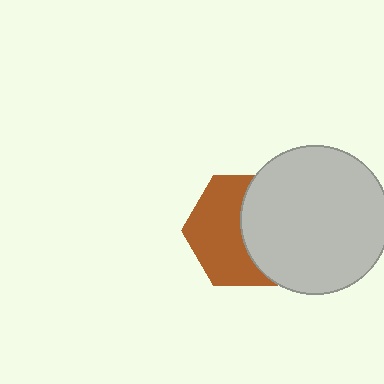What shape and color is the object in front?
The object in front is a light gray circle.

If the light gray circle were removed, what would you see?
You would see the complete brown hexagon.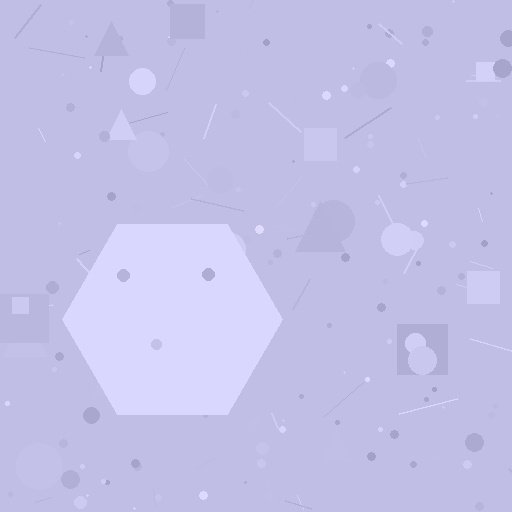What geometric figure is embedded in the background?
A hexagon is embedded in the background.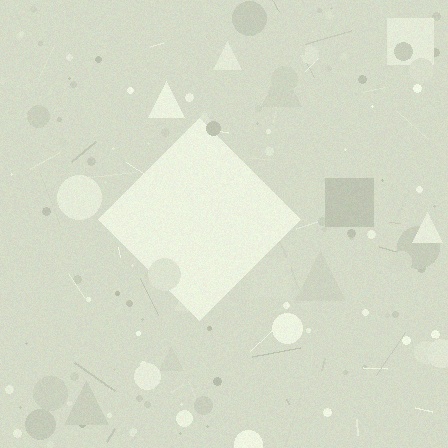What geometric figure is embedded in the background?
A diamond is embedded in the background.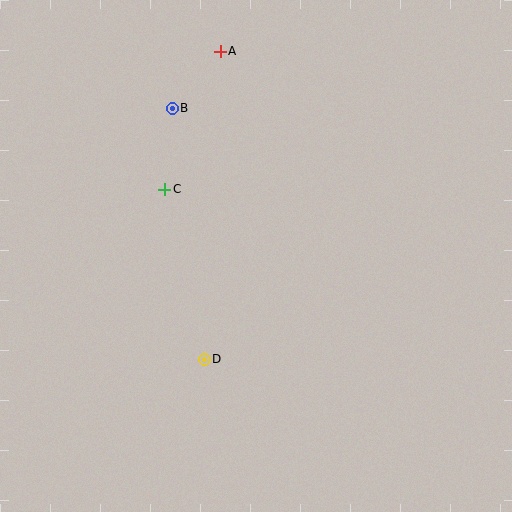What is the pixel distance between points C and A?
The distance between C and A is 148 pixels.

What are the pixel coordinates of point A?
Point A is at (220, 51).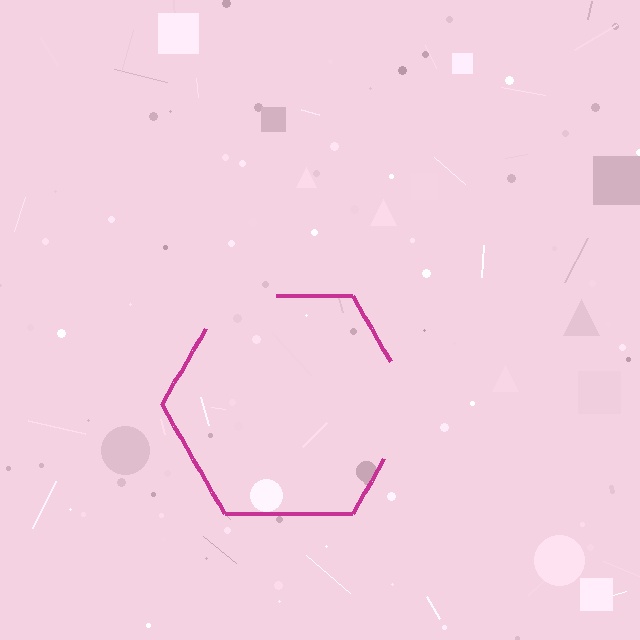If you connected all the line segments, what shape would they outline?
They would outline a hexagon.